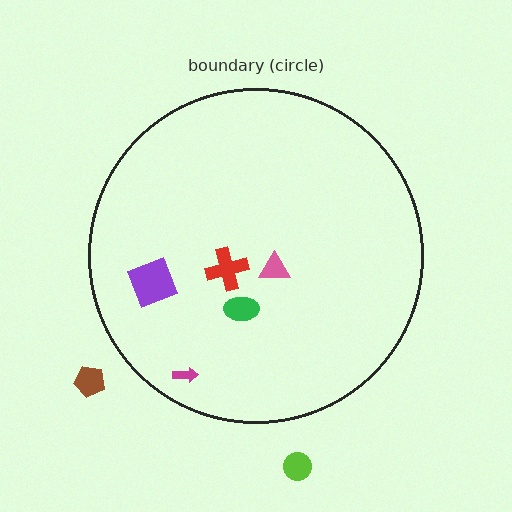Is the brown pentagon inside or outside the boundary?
Outside.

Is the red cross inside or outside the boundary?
Inside.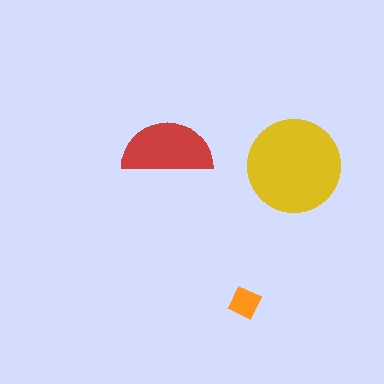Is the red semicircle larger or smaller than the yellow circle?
Smaller.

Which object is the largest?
The yellow circle.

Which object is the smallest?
The orange diamond.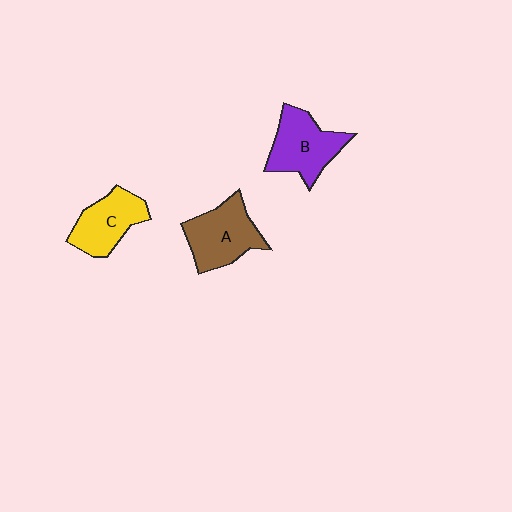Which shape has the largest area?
Shape A (brown).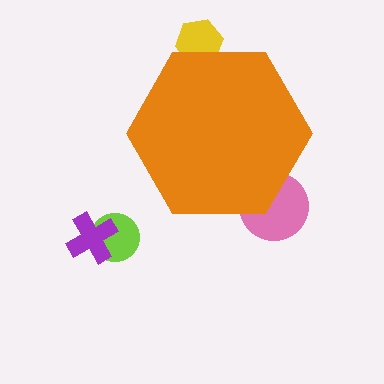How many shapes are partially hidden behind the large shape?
2 shapes are partially hidden.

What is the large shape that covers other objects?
An orange hexagon.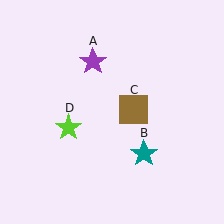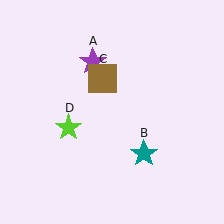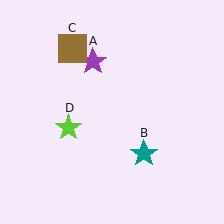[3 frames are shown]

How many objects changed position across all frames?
1 object changed position: brown square (object C).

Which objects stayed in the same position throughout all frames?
Purple star (object A) and teal star (object B) and lime star (object D) remained stationary.